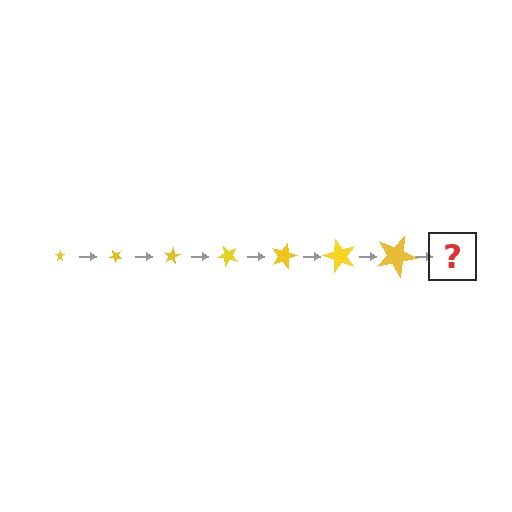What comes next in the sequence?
The next element should be a star, larger than the previous one and rotated 280 degrees from the start.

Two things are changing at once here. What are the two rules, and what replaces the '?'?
The two rules are that the star grows larger each step and it rotates 40 degrees each step. The '?' should be a star, larger than the previous one and rotated 280 degrees from the start.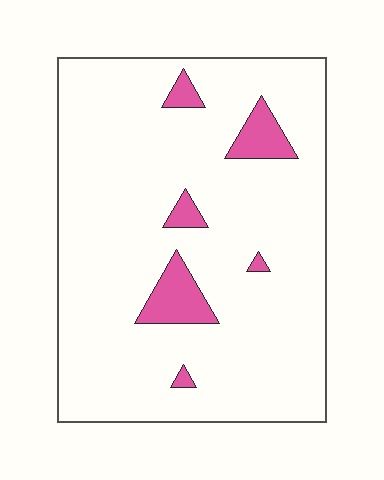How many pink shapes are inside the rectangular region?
6.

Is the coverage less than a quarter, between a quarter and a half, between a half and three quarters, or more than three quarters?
Less than a quarter.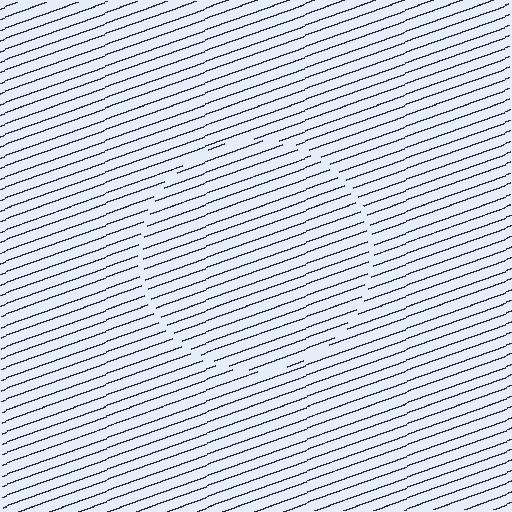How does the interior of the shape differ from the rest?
The interior of the shape contains the same grating, shifted by half a period — the contour is defined by the phase discontinuity where line-ends from the inner and outer gratings abut.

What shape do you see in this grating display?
An illusory circle. The interior of the shape contains the same grating, shifted by half a period — the contour is defined by the phase discontinuity where line-ends from the inner and outer gratings abut.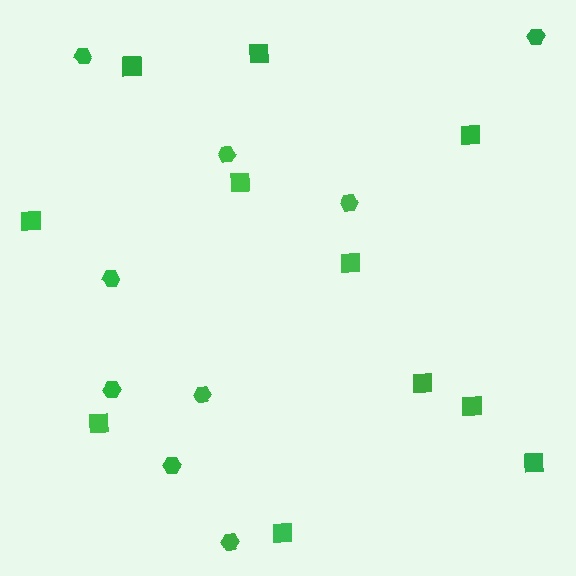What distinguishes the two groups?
There are 2 groups: one group of hexagons (9) and one group of squares (11).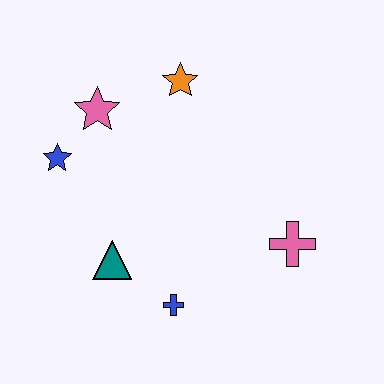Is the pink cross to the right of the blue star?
Yes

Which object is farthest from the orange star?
The blue cross is farthest from the orange star.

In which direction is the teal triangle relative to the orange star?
The teal triangle is below the orange star.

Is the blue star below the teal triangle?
No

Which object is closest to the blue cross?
The teal triangle is closest to the blue cross.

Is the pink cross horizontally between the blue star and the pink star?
No